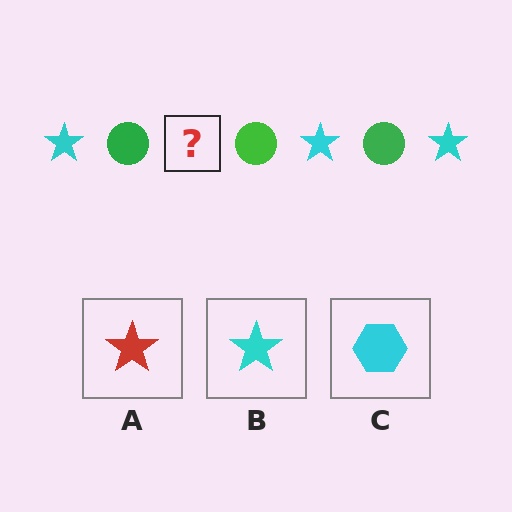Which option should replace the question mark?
Option B.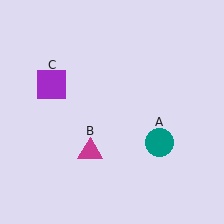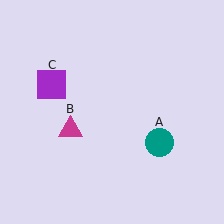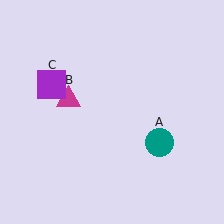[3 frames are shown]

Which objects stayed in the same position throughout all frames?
Teal circle (object A) and purple square (object C) remained stationary.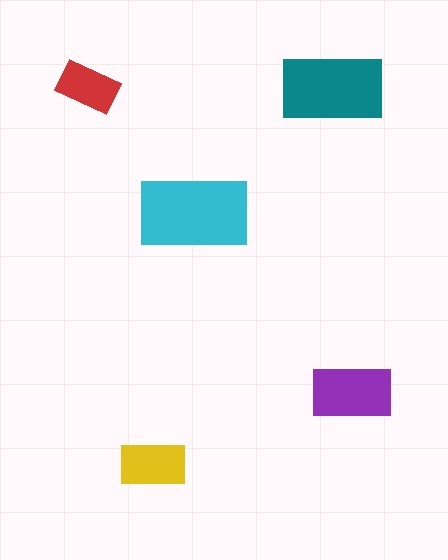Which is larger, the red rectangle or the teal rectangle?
The teal one.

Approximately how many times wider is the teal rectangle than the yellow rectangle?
About 1.5 times wider.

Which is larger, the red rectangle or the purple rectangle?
The purple one.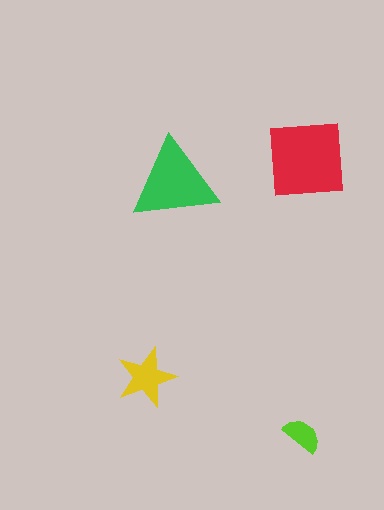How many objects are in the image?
There are 4 objects in the image.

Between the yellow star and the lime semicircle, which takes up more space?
The yellow star.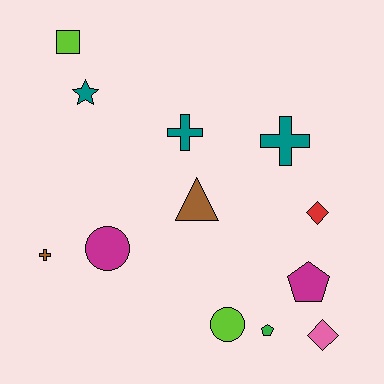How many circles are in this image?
There are 2 circles.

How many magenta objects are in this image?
There are 2 magenta objects.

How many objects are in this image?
There are 12 objects.